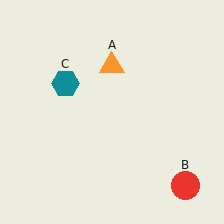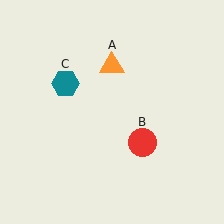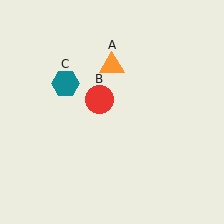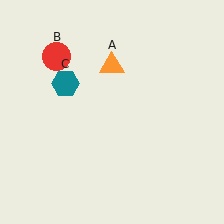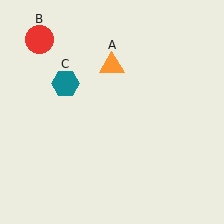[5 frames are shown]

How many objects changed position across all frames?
1 object changed position: red circle (object B).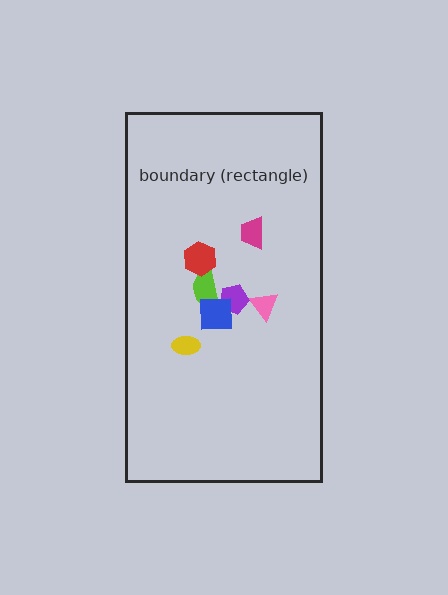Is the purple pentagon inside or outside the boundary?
Inside.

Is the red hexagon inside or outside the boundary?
Inside.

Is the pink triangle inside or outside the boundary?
Inside.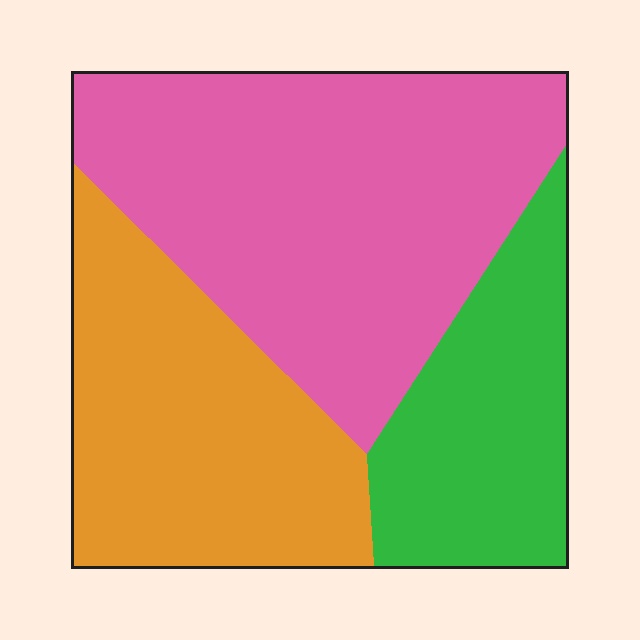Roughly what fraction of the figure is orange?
Orange covers around 30% of the figure.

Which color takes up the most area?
Pink, at roughly 45%.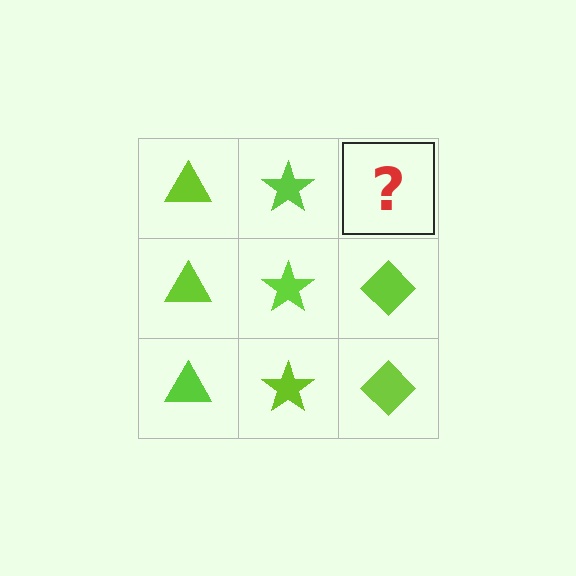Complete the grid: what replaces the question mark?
The question mark should be replaced with a lime diamond.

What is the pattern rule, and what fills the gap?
The rule is that each column has a consistent shape. The gap should be filled with a lime diamond.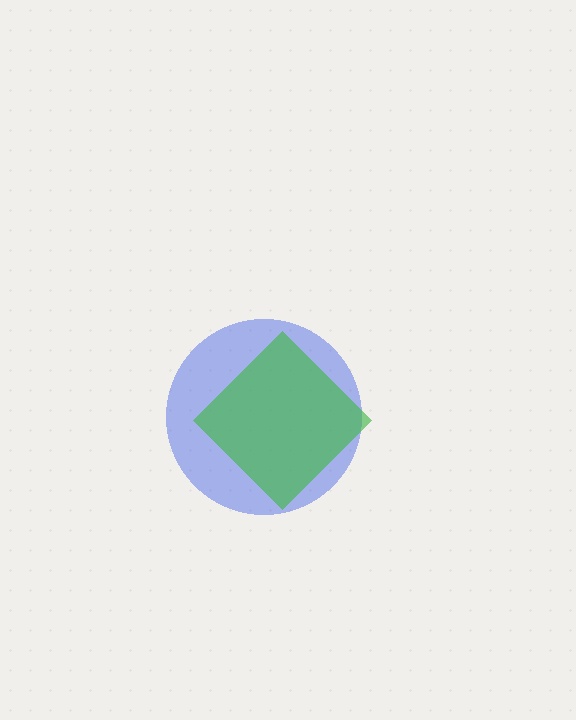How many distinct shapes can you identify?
There are 2 distinct shapes: a blue circle, a green diamond.